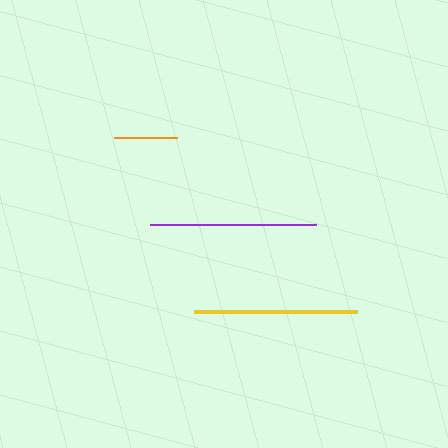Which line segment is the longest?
The purple line is the longest at approximately 166 pixels.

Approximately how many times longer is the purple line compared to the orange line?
The purple line is approximately 2.6 times the length of the orange line.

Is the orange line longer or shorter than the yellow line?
The yellow line is longer than the orange line.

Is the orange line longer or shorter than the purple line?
The purple line is longer than the orange line.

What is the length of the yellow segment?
The yellow segment is approximately 164 pixels long.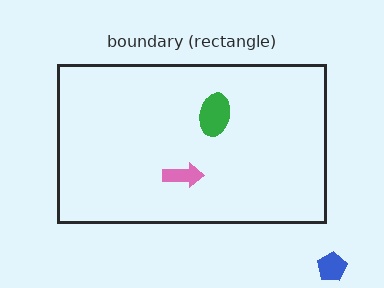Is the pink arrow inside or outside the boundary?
Inside.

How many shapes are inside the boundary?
2 inside, 1 outside.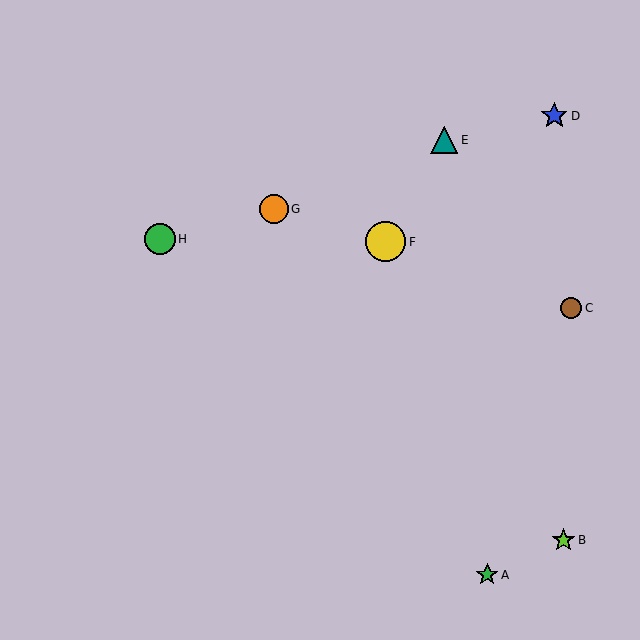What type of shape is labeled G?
Shape G is an orange circle.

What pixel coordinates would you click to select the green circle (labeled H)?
Click at (160, 239) to select the green circle H.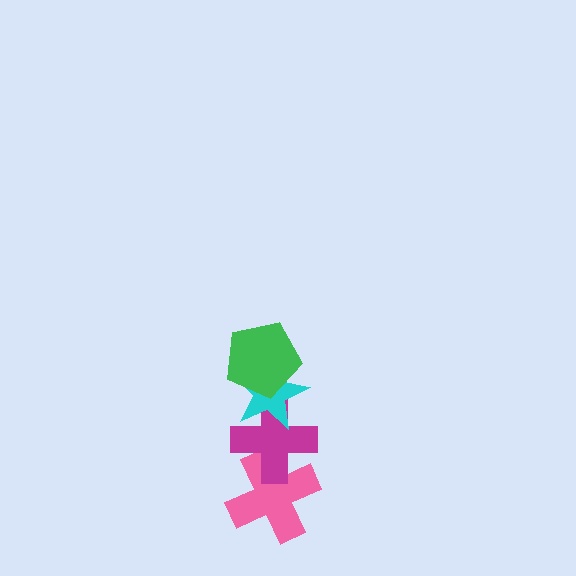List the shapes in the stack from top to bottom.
From top to bottom: the green pentagon, the cyan star, the magenta cross, the pink cross.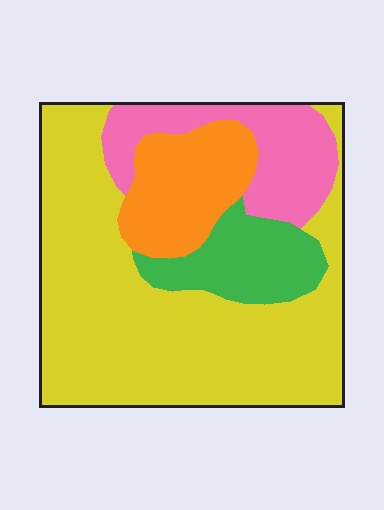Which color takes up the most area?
Yellow, at roughly 55%.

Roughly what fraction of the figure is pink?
Pink takes up less than a quarter of the figure.